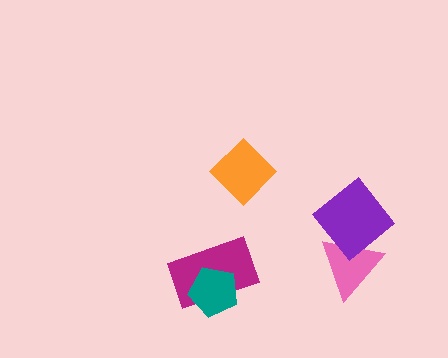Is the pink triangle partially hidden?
Yes, it is partially covered by another shape.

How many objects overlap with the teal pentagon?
1 object overlaps with the teal pentagon.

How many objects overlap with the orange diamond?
0 objects overlap with the orange diamond.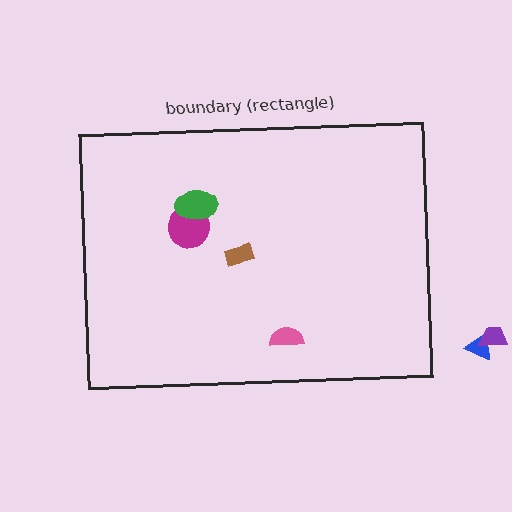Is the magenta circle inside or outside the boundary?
Inside.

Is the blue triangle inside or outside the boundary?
Outside.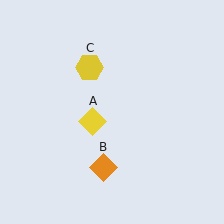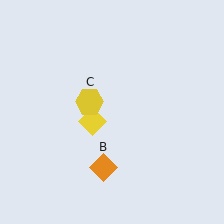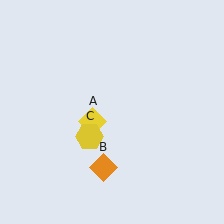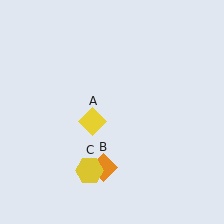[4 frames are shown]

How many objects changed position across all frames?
1 object changed position: yellow hexagon (object C).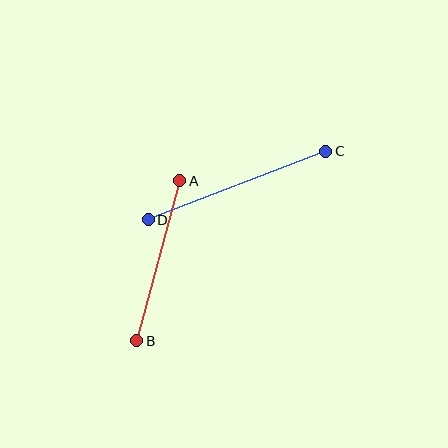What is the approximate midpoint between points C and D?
The midpoint is at approximately (237, 186) pixels.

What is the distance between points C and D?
The distance is approximately 191 pixels.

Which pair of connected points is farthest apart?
Points C and D are farthest apart.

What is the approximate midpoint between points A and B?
The midpoint is at approximately (158, 261) pixels.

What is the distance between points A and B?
The distance is approximately 166 pixels.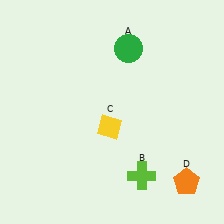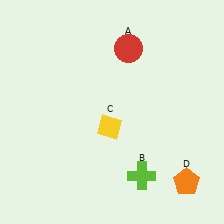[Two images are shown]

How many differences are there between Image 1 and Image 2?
There is 1 difference between the two images.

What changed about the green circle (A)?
In Image 1, A is green. In Image 2, it changed to red.